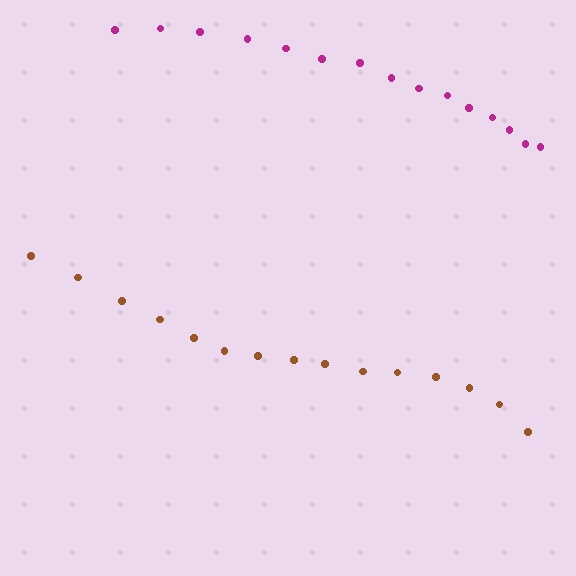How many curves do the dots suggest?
There are 2 distinct paths.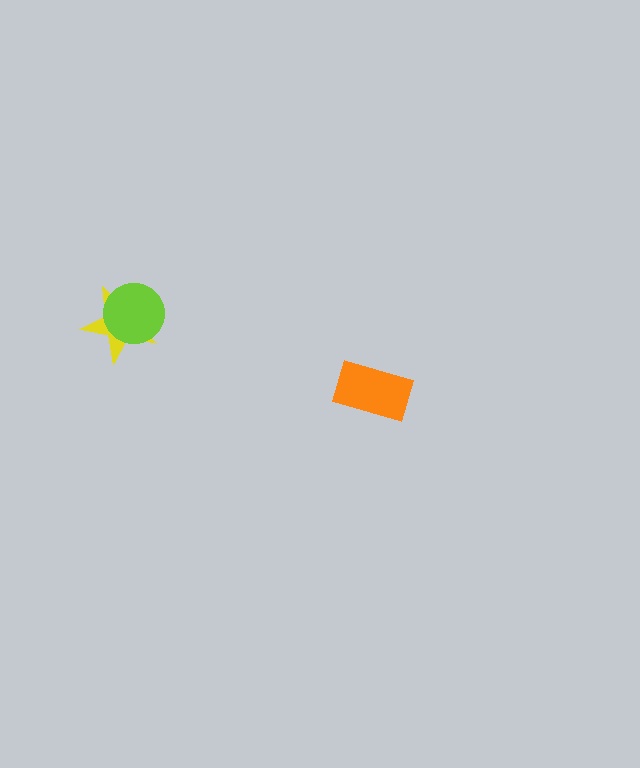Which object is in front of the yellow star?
The lime circle is in front of the yellow star.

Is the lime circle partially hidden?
No, no other shape covers it.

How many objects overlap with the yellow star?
1 object overlaps with the yellow star.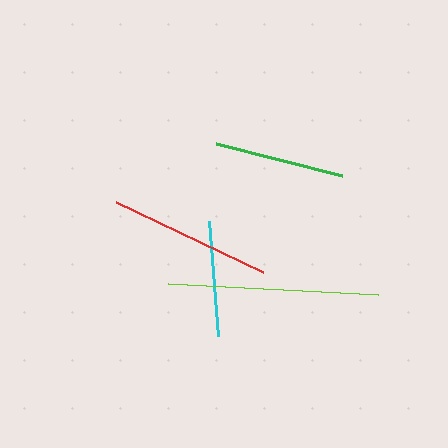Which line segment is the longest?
The lime line is the longest at approximately 210 pixels.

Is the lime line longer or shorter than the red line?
The lime line is longer than the red line.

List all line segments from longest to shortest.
From longest to shortest: lime, red, green, cyan.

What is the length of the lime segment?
The lime segment is approximately 210 pixels long.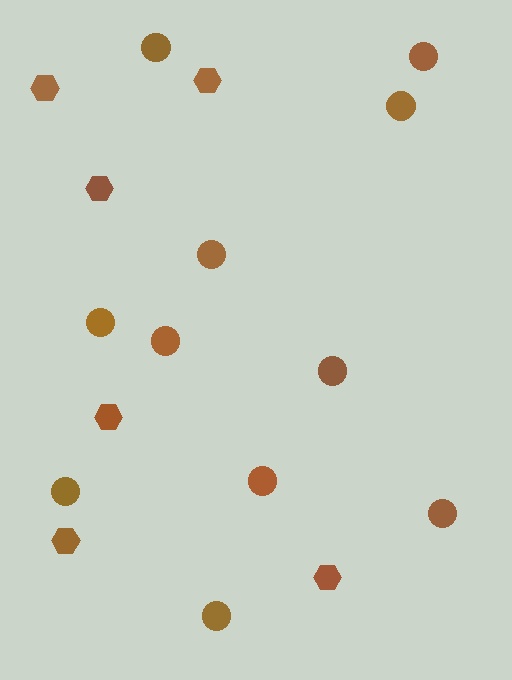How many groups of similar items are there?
There are 2 groups: one group of circles (11) and one group of hexagons (6).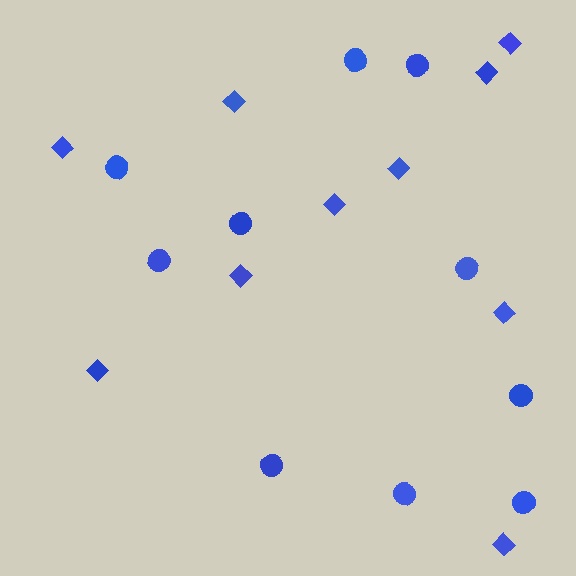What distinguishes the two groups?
There are 2 groups: one group of diamonds (10) and one group of circles (10).